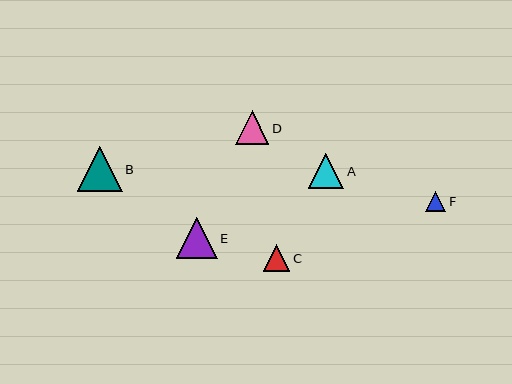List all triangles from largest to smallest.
From largest to smallest: B, E, A, D, C, F.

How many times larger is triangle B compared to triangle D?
Triangle B is approximately 1.4 times the size of triangle D.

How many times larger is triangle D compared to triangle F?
Triangle D is approximately 1.7 times the size of triangle F.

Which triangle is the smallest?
Triangle F is the smallest with a size of approximately 20 pixels.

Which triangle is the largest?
Triangle B is the largest with a size of approximately 45 pixels.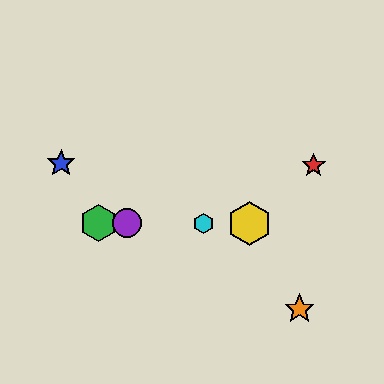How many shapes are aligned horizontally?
4 shapes (the green hexagon, the yellow hexagon, the purple circle, the cyan hexagon) are aligned horizontally.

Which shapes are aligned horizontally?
The green hexagon, the yellow hexagon, the purple circle, the cyan hexagon are aligned horizontally.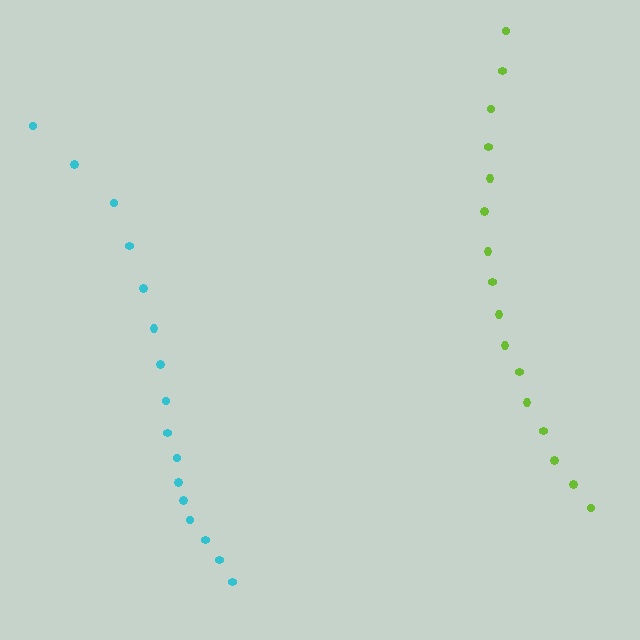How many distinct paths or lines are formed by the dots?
There are 2 distinct paths.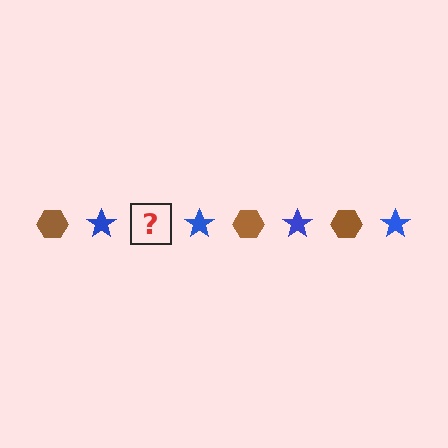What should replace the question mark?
The question mark should be replaced with a brown hexagon.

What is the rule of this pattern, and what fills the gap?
The rule is that the pattern alternates between brown hexagon and blue star. The gap should be filled with a brown hexagon.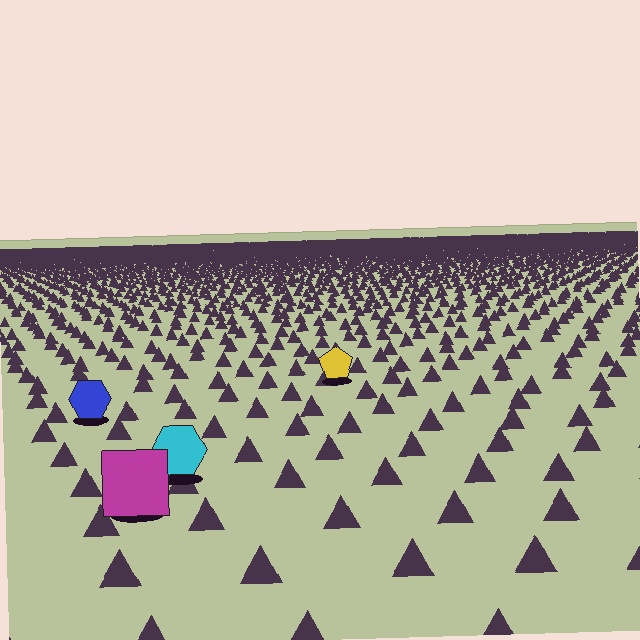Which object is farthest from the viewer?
The yellow pentagon is farthest from the viewer. It appears smaller and the ground texture around it is denser.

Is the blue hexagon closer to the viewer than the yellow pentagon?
Yes. The blue hexagon is closer — you can tell from the texture gradient: the ground texture is coarser near it.